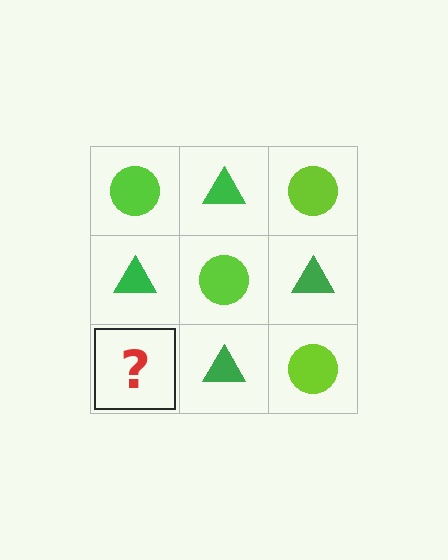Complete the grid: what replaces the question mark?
The question mark should be replaced with a lime circle.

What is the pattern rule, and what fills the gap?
The rule is that it alternates lime circle and green triangle in a checkerboard pattern. The gap should be filled with a lime circle.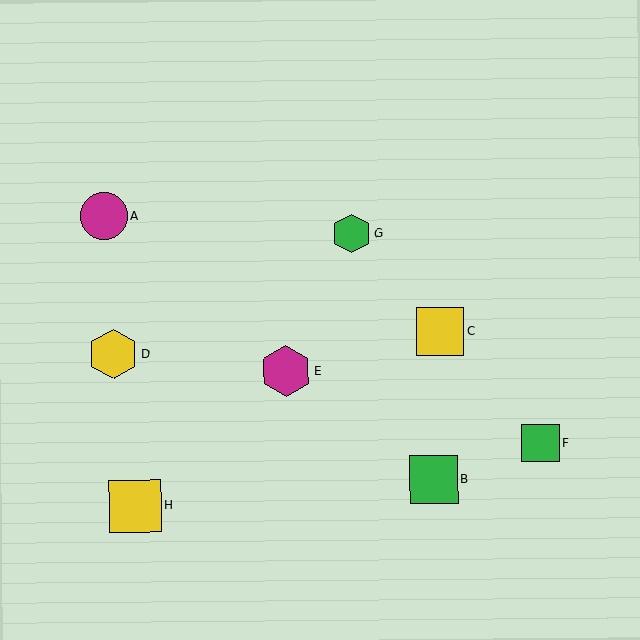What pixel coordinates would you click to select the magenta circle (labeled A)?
Click at (104, 216) to select the magenta circle A.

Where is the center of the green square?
The center of the green square is at (434, 479).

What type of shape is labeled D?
Shape D is a yellow hexagon.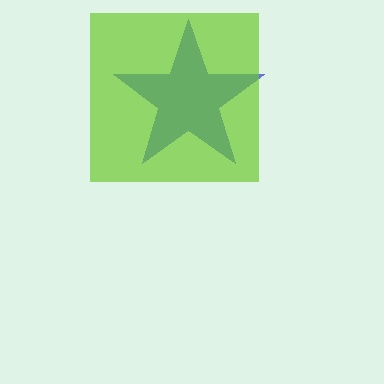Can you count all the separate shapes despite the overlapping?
Yes, there are 2 separate shapes.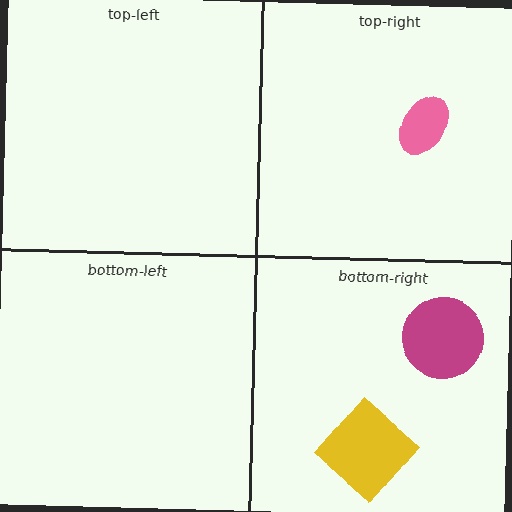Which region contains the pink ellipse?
The top-right region.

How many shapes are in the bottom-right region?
2.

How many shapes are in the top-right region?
1.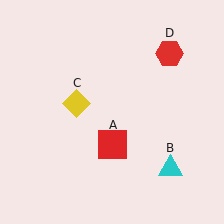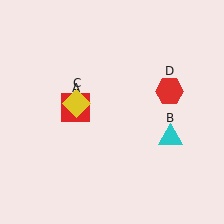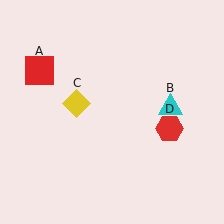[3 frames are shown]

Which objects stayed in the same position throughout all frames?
Yellow diamond (object C) remained stationary.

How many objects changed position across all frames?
3 objects changed position: red square (object A), cyan triangle (object B), red hexagon (object D).